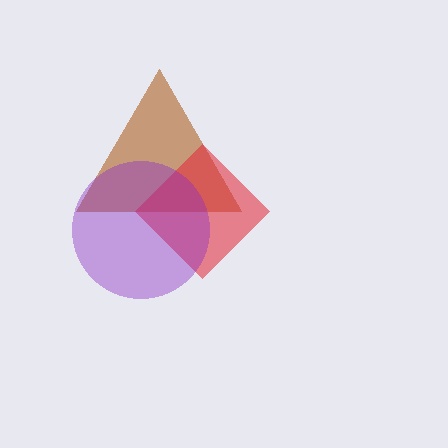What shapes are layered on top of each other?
The layered shapes are: a brown triangle, a red diamond, a purple circle.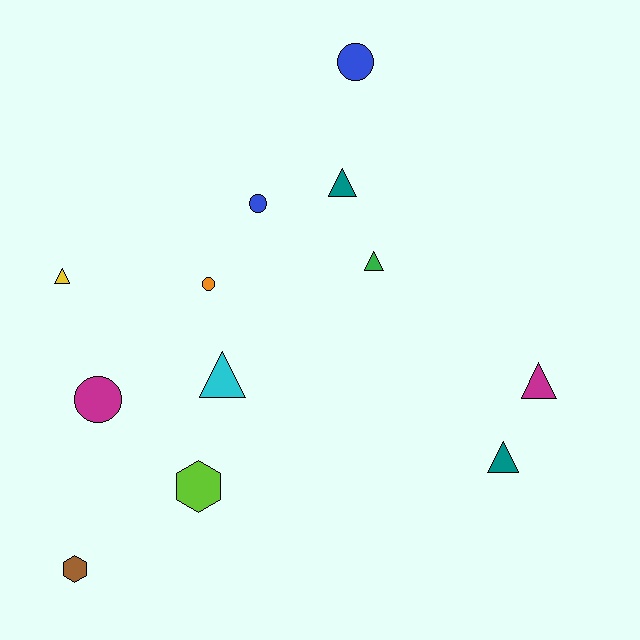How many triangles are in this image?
There are 6 triangles.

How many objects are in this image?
There are 12 objects.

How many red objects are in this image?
There are no red objects.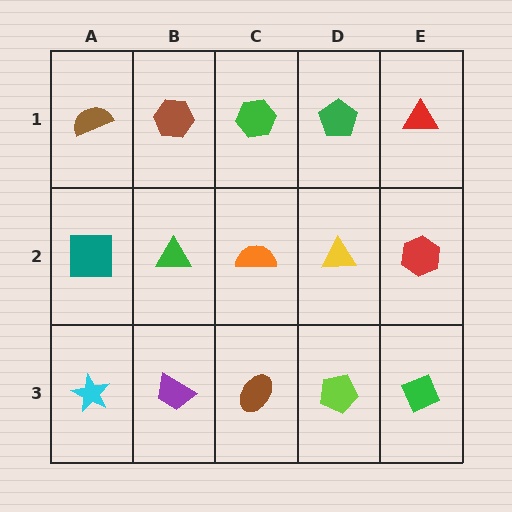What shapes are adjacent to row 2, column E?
A red triangle (row 1, column E), a green diamond (row 3, column E), a yellow triangle (row 2, column D).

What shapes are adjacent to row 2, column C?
A green hexagon (row 1, column C), a brown ellipse (row 3, column C), a green triangle (row 2, column B), a yellow triangle (row 2, column D).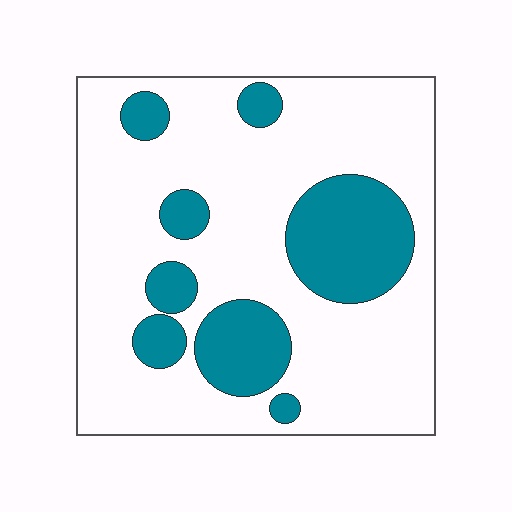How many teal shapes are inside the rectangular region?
8.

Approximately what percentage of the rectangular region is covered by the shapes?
Approximately 25%.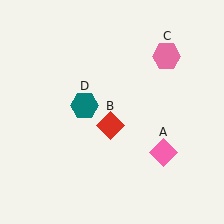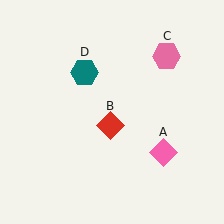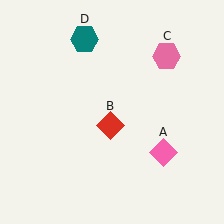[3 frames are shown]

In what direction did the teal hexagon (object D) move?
The teal hexagon (object D) moved up.